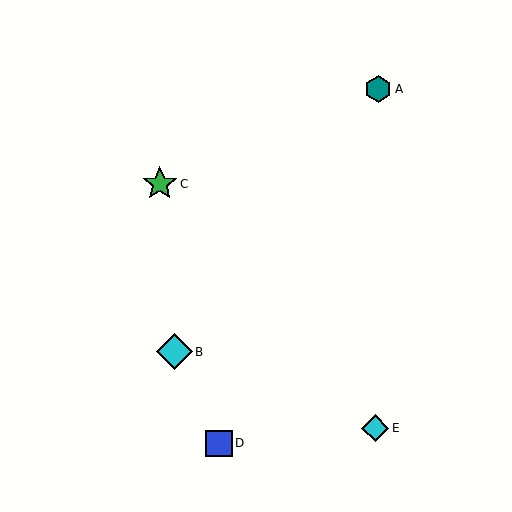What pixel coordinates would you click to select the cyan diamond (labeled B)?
Click at (174, 352) to select the cyan diamond B.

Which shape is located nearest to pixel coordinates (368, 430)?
The cyan diamond (labeled E) at (375, 428) is nearest to that location.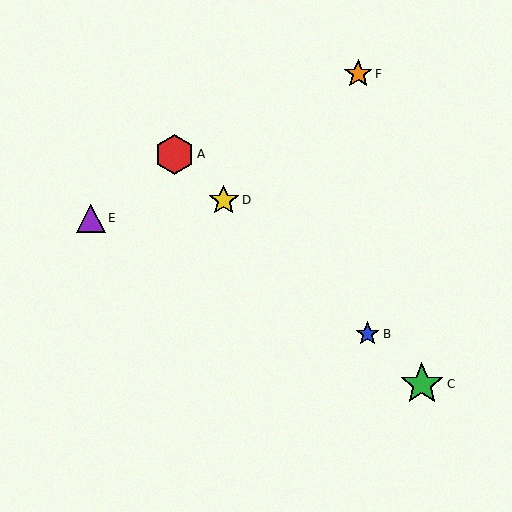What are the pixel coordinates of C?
Object C is at (422, 384).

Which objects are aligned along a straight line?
Objects A, B, C, D are aligned along a straight line.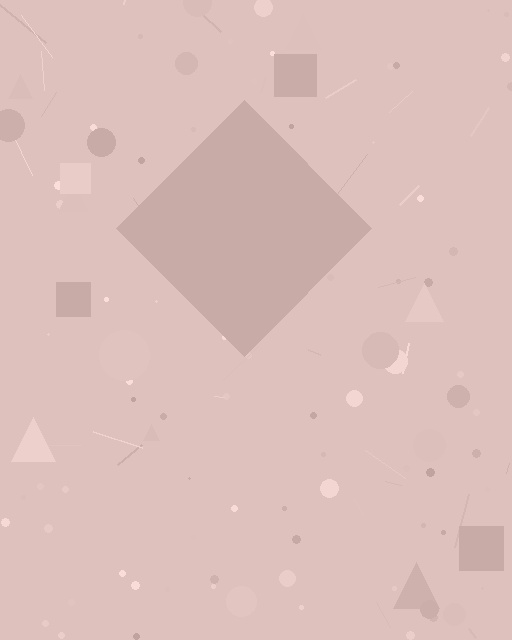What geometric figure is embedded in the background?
A diamond is embedded in the background.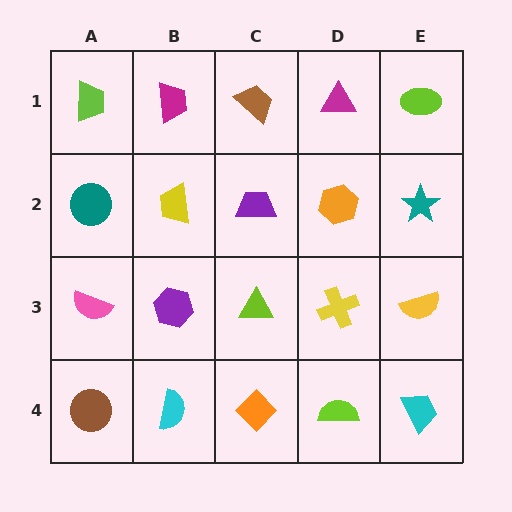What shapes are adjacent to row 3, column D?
An orange hexagon (row 2, column D), a lime semicircle (row 4, column D), a lime triangle (row 3, column C), a yellow semicircle (row 3, column E).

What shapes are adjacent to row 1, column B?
A yellow trapezoid (row 2, column B), a lime trapezoid (row 1, column A), a brown trapezoid (row 1, column C).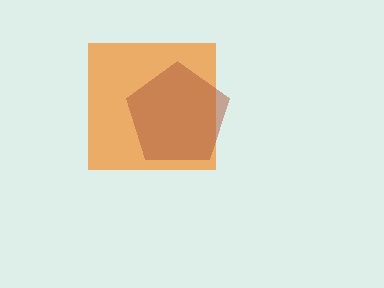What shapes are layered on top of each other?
The layered shapes are: an orange square, a brown pentagon.